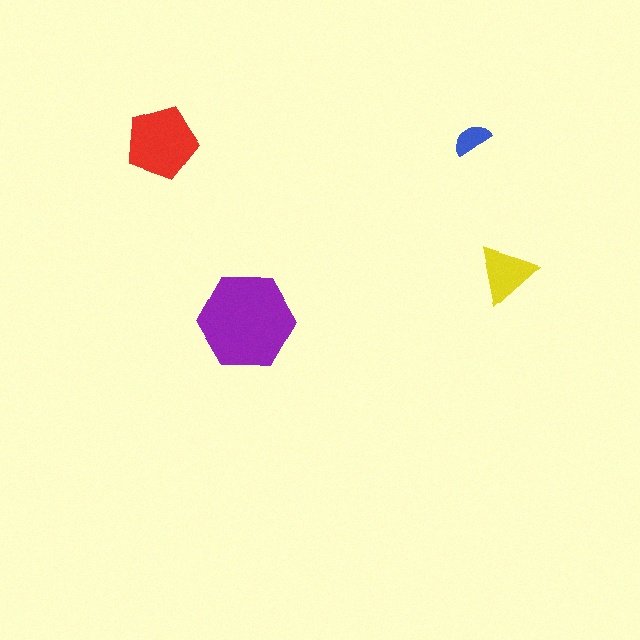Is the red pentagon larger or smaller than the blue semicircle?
Larger.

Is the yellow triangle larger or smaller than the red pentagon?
Smaller.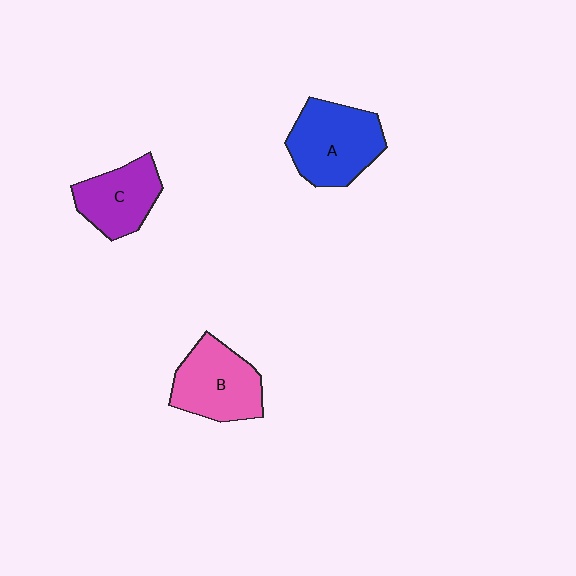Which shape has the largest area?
Shape A (blue).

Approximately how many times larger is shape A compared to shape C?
Approximately 1.3 times.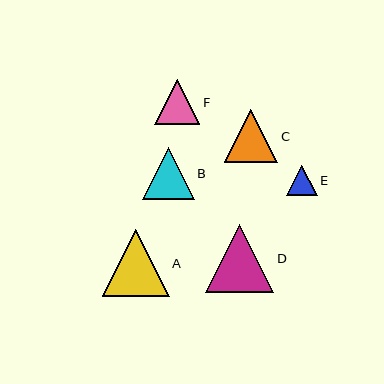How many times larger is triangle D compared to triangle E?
Triangle D is approximately 2.2 times the size of triangle E.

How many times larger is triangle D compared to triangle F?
Triangle D is approximately 1.5 times the size of triangle F.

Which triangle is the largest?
Triangle D is the largest with a size of approximately 68 pixels.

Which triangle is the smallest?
Triangle E is the smallest with a size of approximately 31 pixels.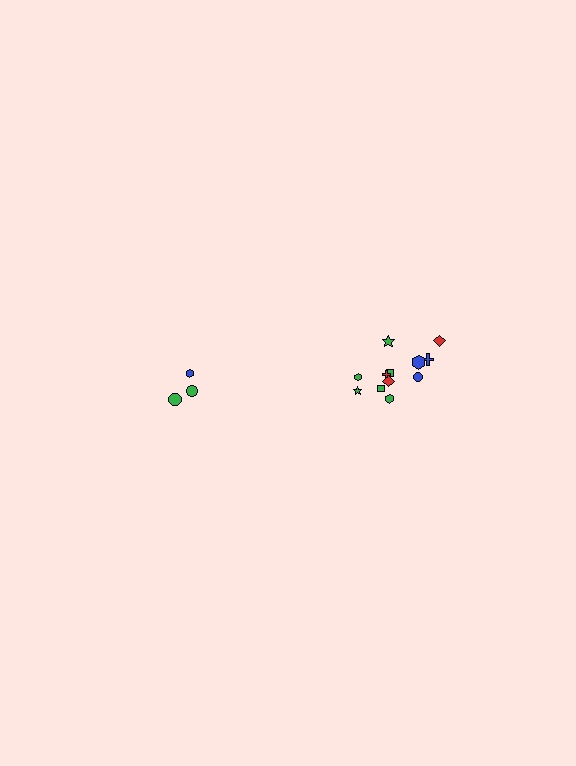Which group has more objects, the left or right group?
The right group.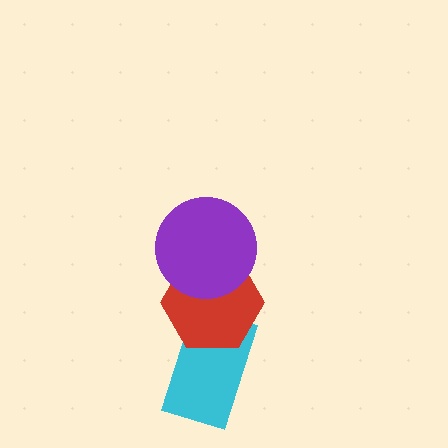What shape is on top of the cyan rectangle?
The red hexagon is on top of the cyan rectangle.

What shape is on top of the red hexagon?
The purple circle is on top of the red hexagon.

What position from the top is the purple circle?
The purple circle is 1st from the top.